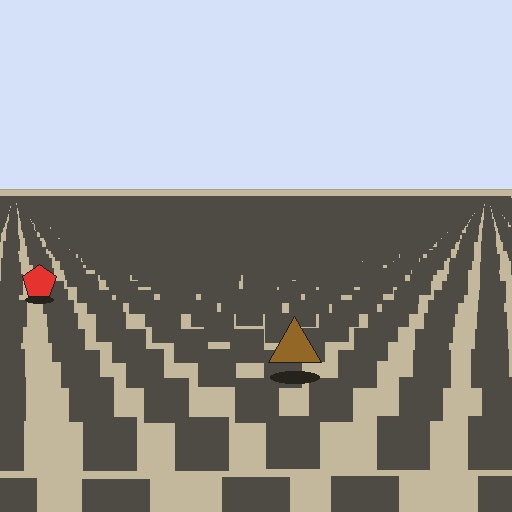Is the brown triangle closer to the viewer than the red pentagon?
Yes. The brown triangle is closer — you can tell from the texture gradient: the ground texture is coarser near it.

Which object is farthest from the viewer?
The red pentagon is farthest from the viewer. It appears smaller and the ground texture around it is denser.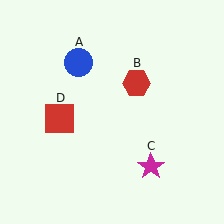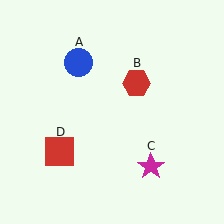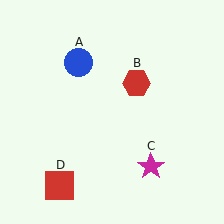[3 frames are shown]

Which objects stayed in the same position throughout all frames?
Blue circle (object A) and red hexagon (object B) and magenta star (object C) remained stationary.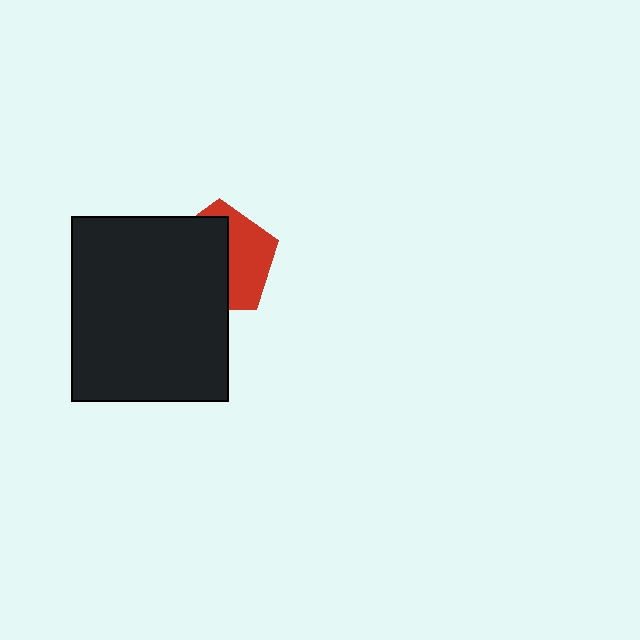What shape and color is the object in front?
The object in front is a black rectangle.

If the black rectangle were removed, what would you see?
You would see the complete red pentagon.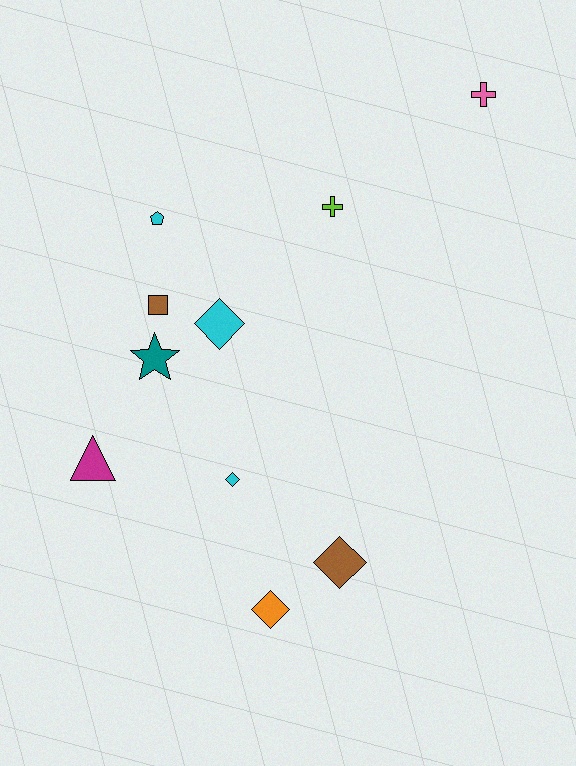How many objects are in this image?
There are 10 objects.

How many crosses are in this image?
There are 2 crosses.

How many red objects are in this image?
There are no red objects.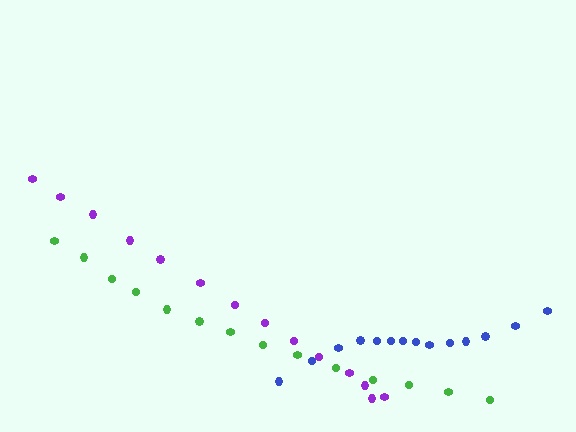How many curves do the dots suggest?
There are 3 distinct paths.